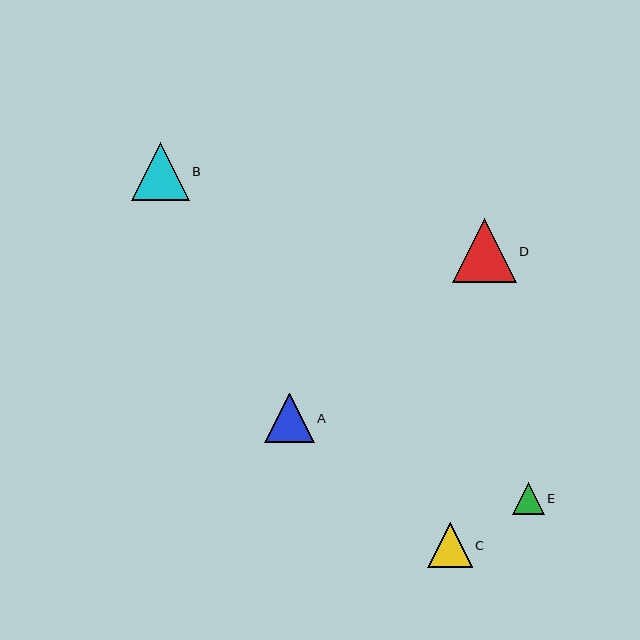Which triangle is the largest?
Triangle D is the largest with a size of approximately 64 pixels.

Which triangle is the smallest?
Triangle E is the smallest with a size of approximately 32 pixels.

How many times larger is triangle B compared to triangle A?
Triangle B is approximately 1.2 times the size of triangle A.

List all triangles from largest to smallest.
From largest to smallest: D, B, A, C, E.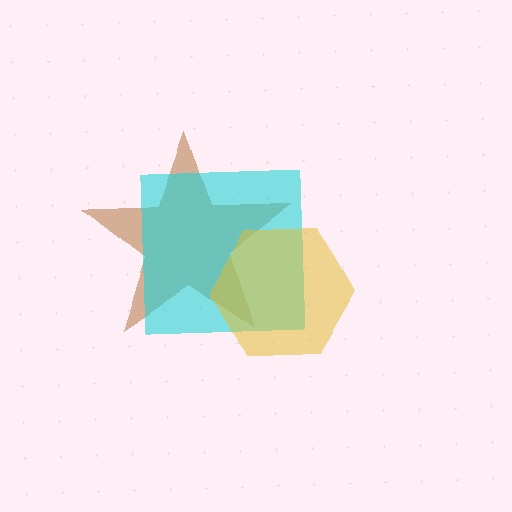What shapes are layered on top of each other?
The layered shapes are: a brown star, a cyan square, a yellow hexagon.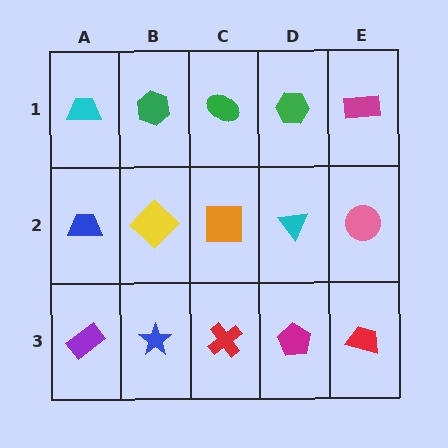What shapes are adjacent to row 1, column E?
A pink circle (row 2, column E), a green hexagon (row 1, column D).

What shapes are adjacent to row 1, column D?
A cyan triangle (row 2, column D), a green ellipse (row 1, column C), a magenta rectangle (row 1, column E).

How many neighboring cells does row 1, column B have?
3.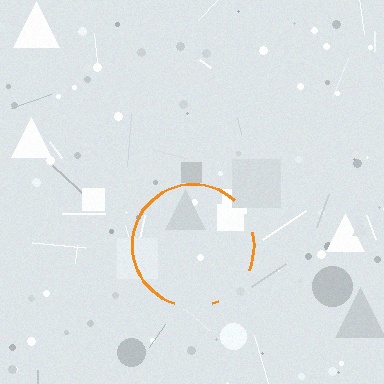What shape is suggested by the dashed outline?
The dashed outline suggests a circle.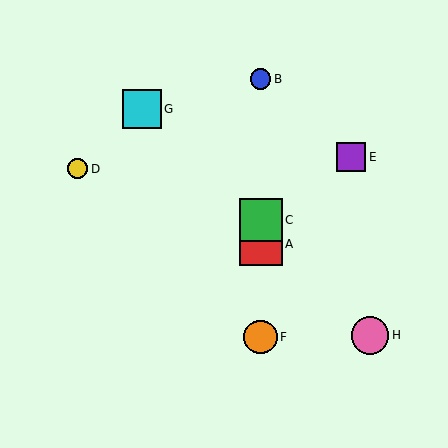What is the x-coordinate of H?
Object H is at x≈370.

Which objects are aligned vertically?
Objects A, B, C, F are aligned vertically.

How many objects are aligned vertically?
4 objects (A, B, C, F) are aligned vertically.